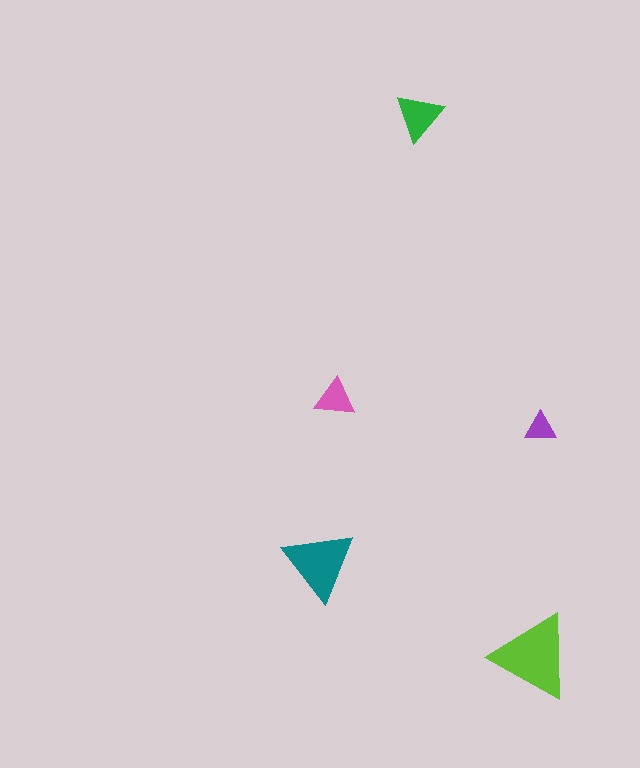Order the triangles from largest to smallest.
the lime one, the teal one, the green one, the pink one, the purple one.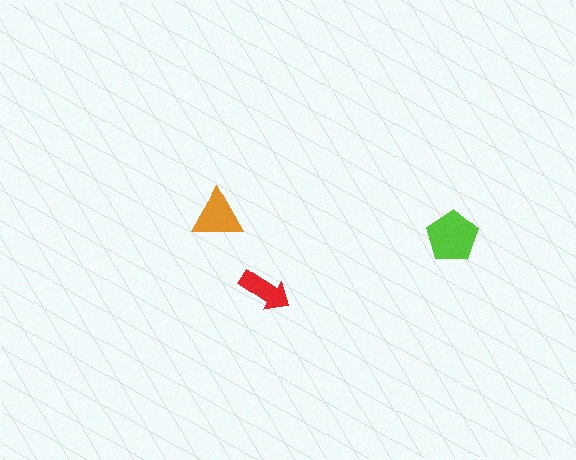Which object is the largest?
The lime pentagon.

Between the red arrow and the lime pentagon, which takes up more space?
The lime pentagon.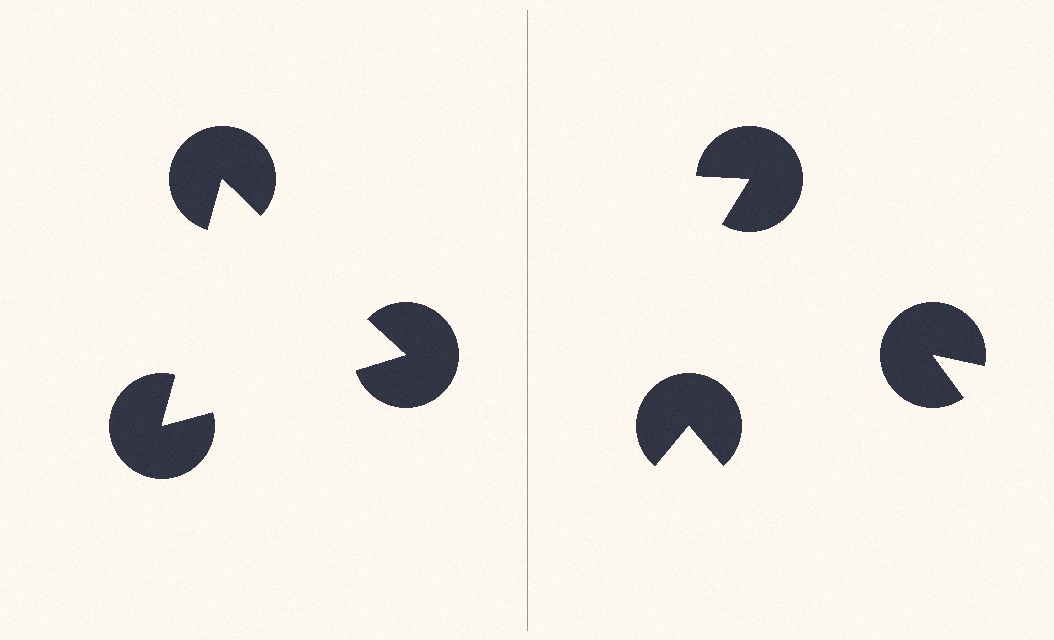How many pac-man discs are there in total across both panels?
6 — 3 on each side.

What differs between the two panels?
The pac-man discs are positioned identically on both sides; only the wedge orientations differ. On the left they align to a triangle; on the right they are misaligned.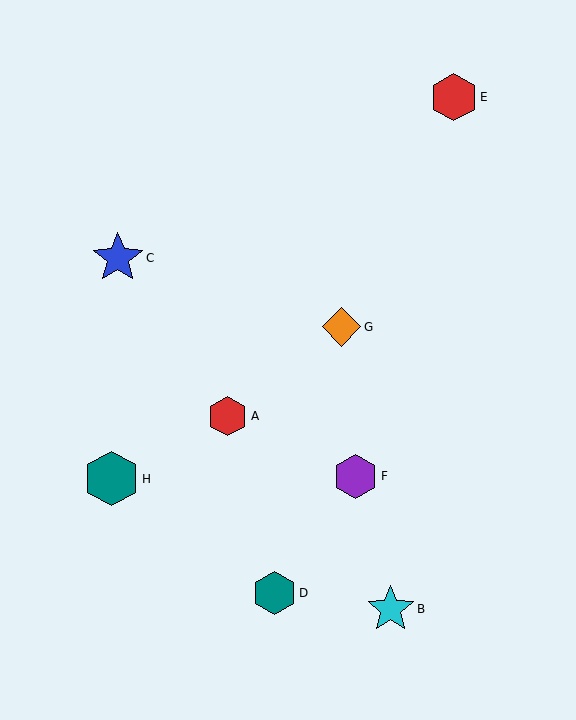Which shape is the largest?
The teal hexagon (labeled H) is the largest.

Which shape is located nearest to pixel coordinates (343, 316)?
The orange diamond (labeled G) at (342, 327) is nearest to that location.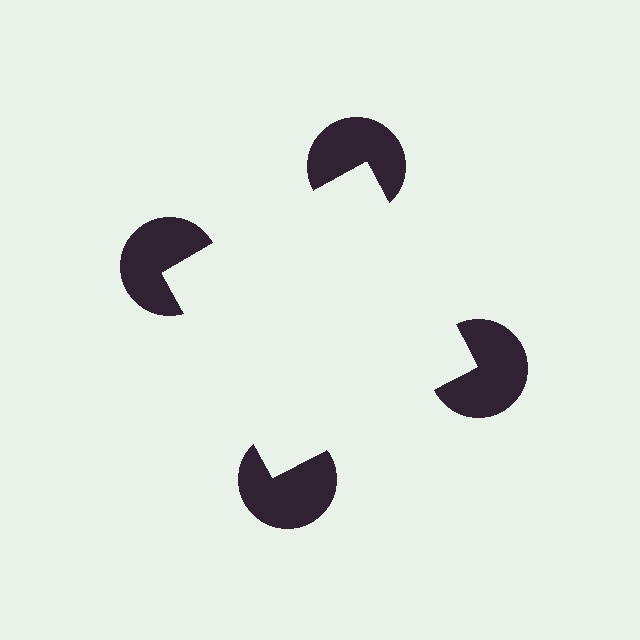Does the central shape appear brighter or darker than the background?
It typically appears slightly brighter than the background, even though no actual brightness change is drawn.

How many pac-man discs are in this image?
There are 4 — one at each vertex of the illusory square.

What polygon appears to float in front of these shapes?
An illusory square — its edges are inferred from the aligned wedge cuts in the pac-man discs, not physically drawn.